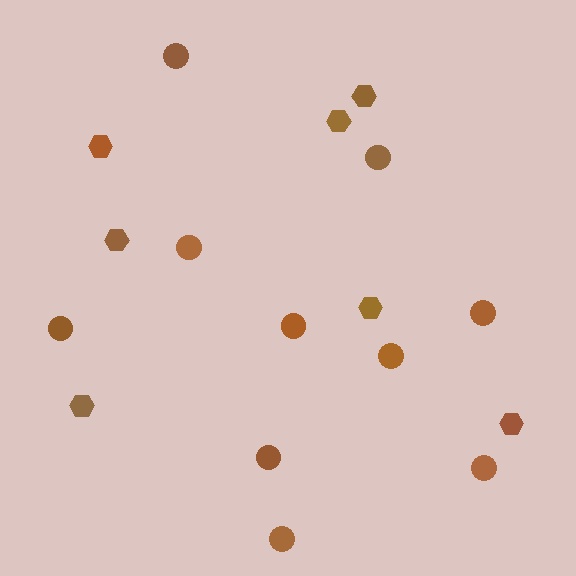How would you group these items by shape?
There are 2 groups: one group of circles (10) and one group of hexagons (7).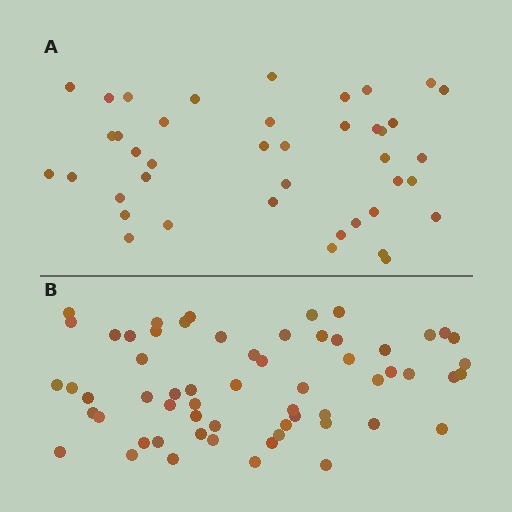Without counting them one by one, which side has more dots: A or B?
Region B (the bottom region) has more dots.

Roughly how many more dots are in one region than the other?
Region B has approximately 20 more dots than region A.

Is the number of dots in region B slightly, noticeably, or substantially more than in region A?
Region B has substantially more. The ratio is roughly 1.5 to 1.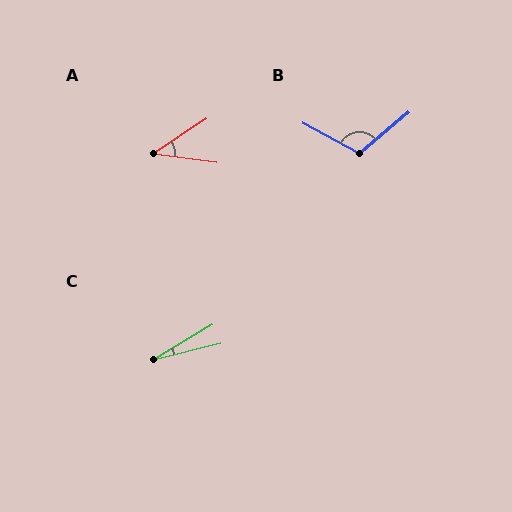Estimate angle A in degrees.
Approximately 41 degrees.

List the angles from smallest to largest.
C (17°), A (41°), B (112°).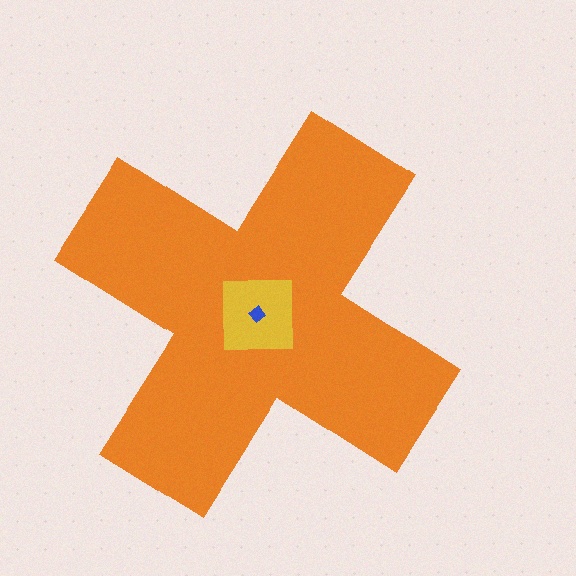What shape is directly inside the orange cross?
The yellow square.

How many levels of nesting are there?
3.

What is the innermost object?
The blue diamond.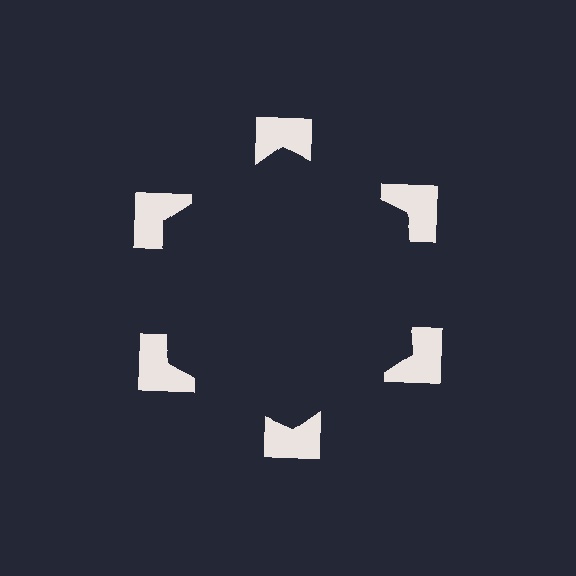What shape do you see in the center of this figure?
An illusory hexagon — its edges are inferred from the aligned wedge cuts in the notched squares, not physically drawn.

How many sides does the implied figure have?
6 sides.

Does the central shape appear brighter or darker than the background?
It typically appears slightly darker than the background, even though no actual brightness change is drawn.